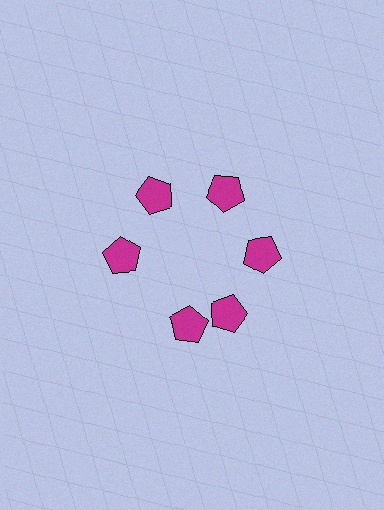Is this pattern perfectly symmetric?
No. The 6 magenta pentagons are arranged in a ring, but one element near the 7 o'clock position is rotated out of alignment along the ring, breaking the 6-fold rotational symmetry.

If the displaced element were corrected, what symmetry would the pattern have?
It would have 6-fold rotational symmetry — the pattern would map onto itself every 60 degrees.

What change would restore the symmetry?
The symmetry would be restored by rotating it back into even spacing with its neighbors so that all 6 pentagons sit at equal angles and equal distance from the center.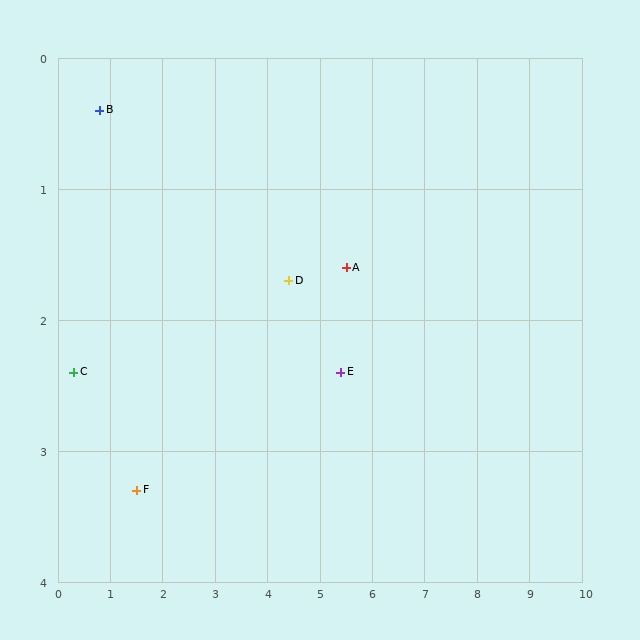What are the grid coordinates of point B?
Point B is at approximately (0.8, 0.4).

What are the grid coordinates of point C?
Point C is at approximately (0.3, 2.4).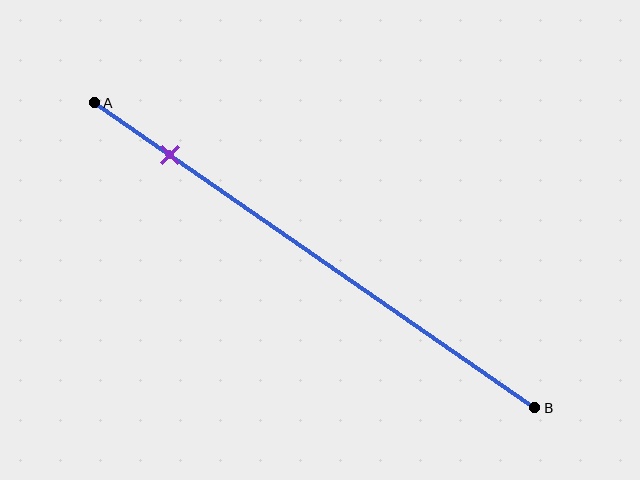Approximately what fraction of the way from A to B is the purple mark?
The purple mark is approximately 15% of the way from A to B.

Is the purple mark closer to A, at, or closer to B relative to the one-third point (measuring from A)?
The purple mark is closer to point A than the one-third point of segment AB.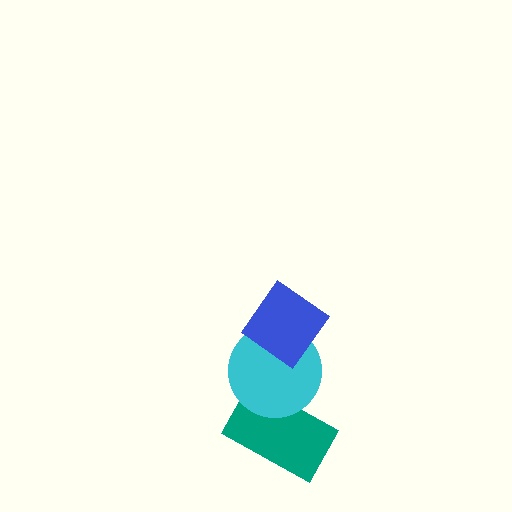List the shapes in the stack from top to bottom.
From top to bottom: the blue diamond, the cyan circle, the teal rectangle.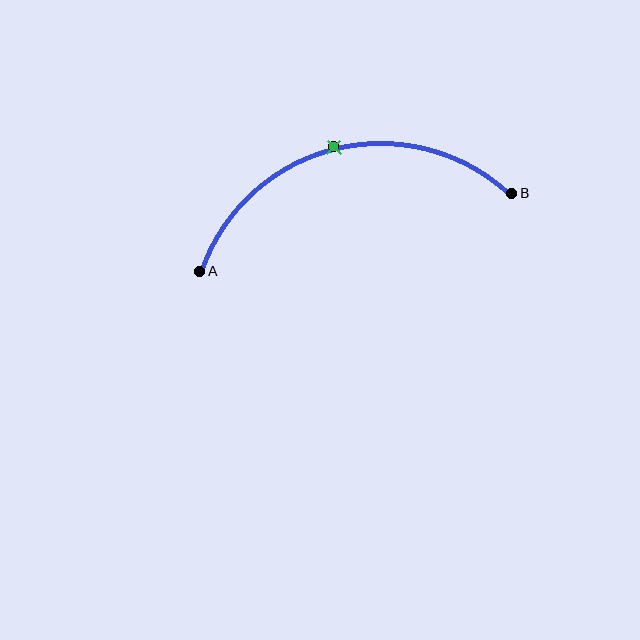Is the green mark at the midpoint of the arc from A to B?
Yes. The green mark lies on the arc at equal arc-length from both A and B — it is the arc midpoint.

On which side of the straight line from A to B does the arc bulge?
The arc bulges above the straight line connecting A and B.